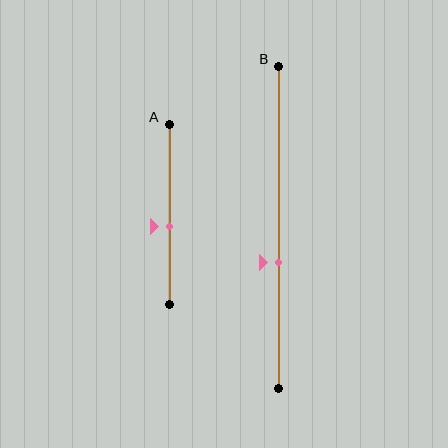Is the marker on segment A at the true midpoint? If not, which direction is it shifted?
No, the marker on segment A is shifted downward by about 7% of the segment length.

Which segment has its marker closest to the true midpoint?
Segment A has its marker closest to the true midpoint.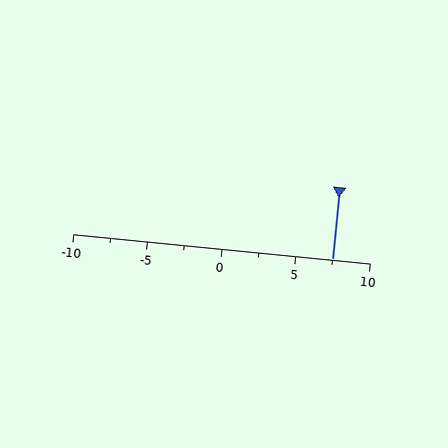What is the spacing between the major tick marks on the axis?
The major ticks are spaced 5 apart.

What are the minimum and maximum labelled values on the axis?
The axis runs from -10 to 10.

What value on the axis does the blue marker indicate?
The marker indicates approximately 7.5.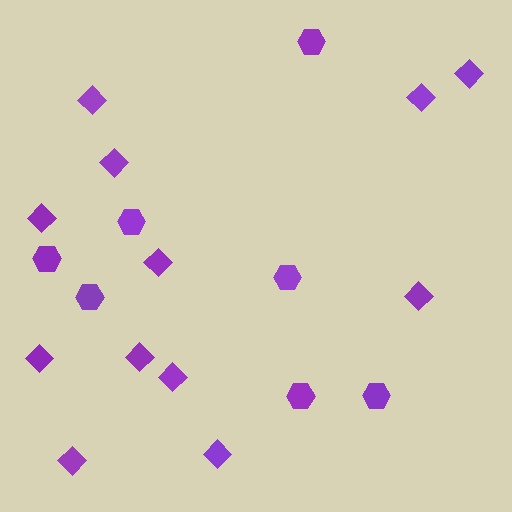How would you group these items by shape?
There are 2 groups: one group of diamonds (12) and one group of hexagons (7).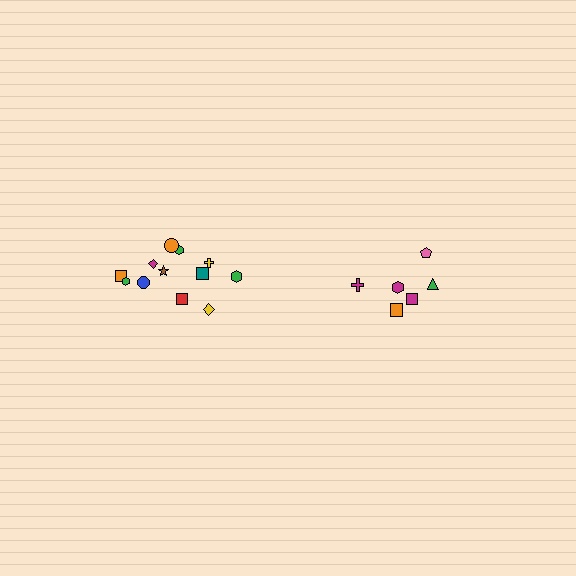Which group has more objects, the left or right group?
The left group.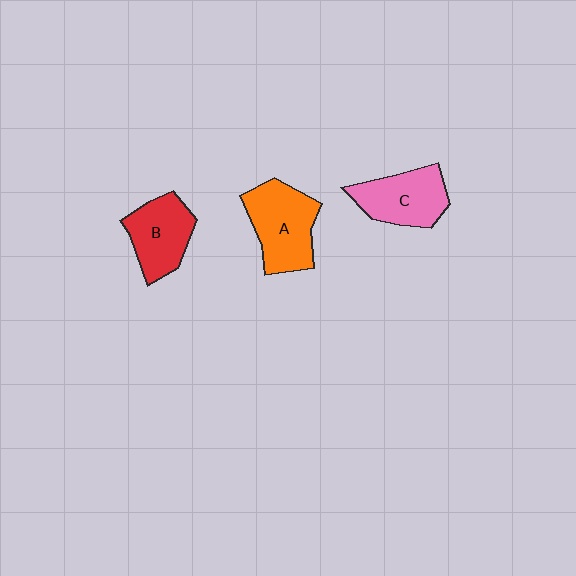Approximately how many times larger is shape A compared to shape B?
Approximately 1.2 times.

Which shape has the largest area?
Shape A (orange).